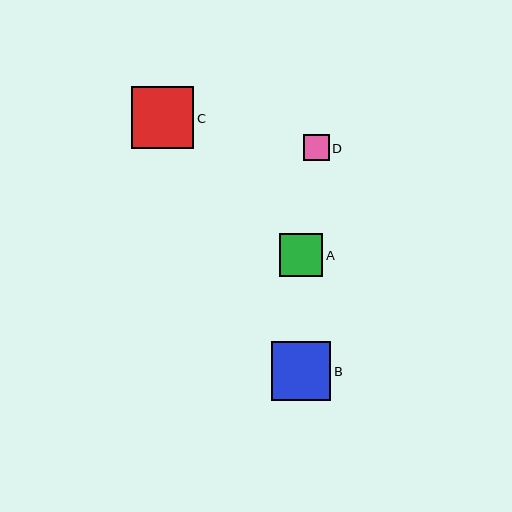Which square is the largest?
Square C is the largest with a size of approximately 62 pixels.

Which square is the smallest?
Square D is the smallest with a size of approximately 26 pixels.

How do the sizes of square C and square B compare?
Square C and square B are approximately the same size.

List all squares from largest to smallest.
From largest to smallest: C, B, A, D.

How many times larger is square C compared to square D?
Square C is approximately 2.4 times the size of square D.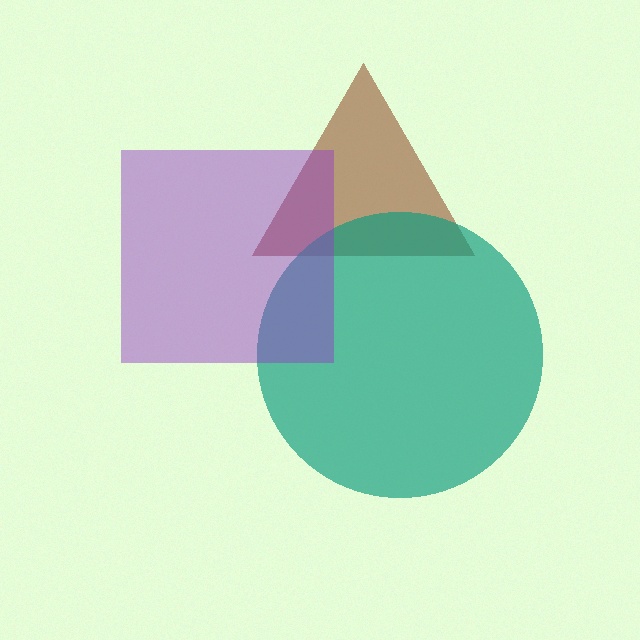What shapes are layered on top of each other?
The layered shapes are: a brown triangle, a teal circle, a purple square.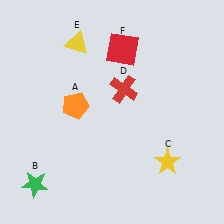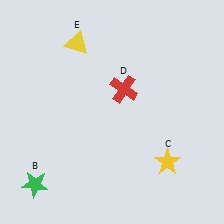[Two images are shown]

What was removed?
The red square (F), the orange pentagon (A) were removed in Image 2.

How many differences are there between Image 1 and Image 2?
There are 2 differences between the two images.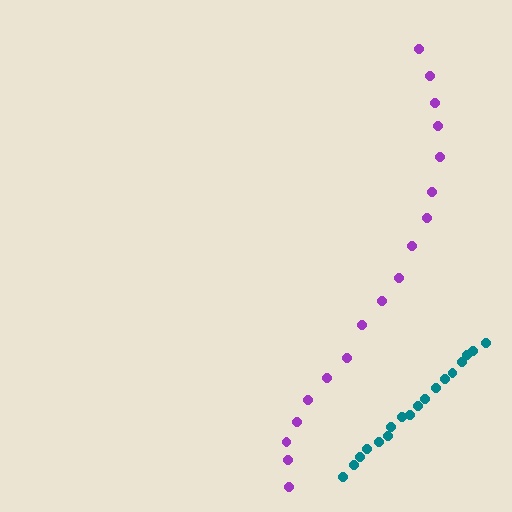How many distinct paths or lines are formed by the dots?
There are 2 distinct paths.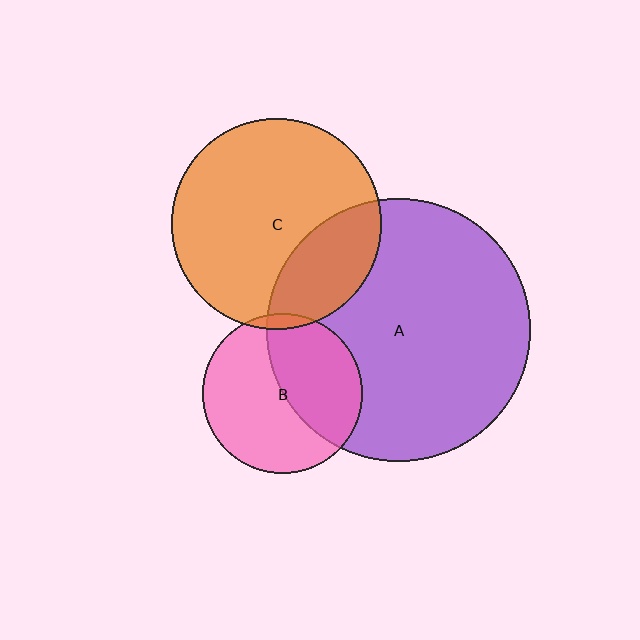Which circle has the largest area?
Circle A (purple).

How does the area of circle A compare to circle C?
Approximately 1.6 times.